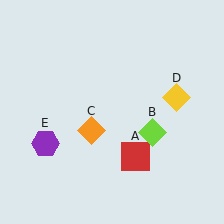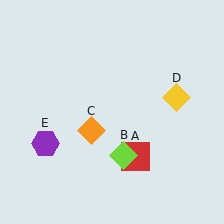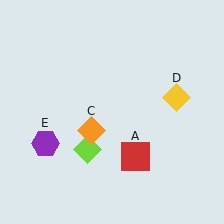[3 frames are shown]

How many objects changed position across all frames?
1 object changed position: lime diamond (object B).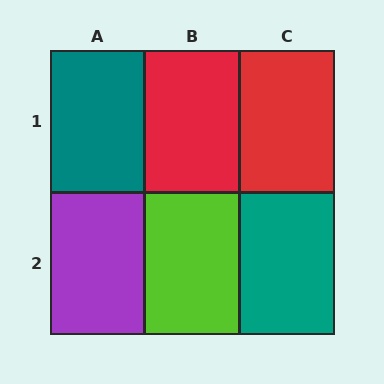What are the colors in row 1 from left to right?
Teal, red, red.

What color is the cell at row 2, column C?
Teal.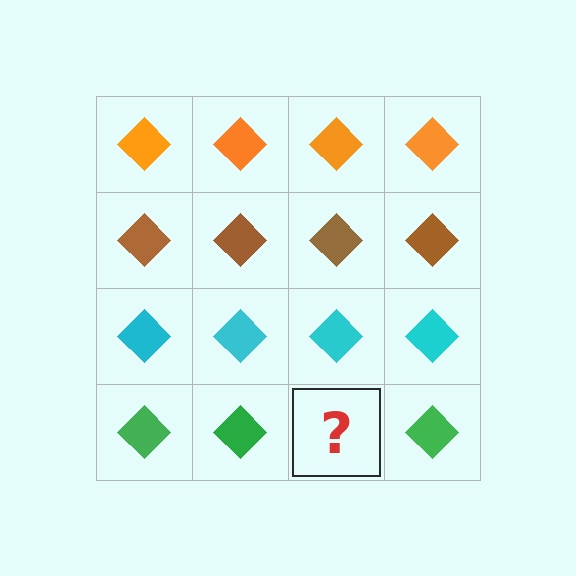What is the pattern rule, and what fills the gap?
The rule is that each row has a consistent color. The gap should be filled with a green diamond.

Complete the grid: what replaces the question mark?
The question mark should be replaced with a green diamond.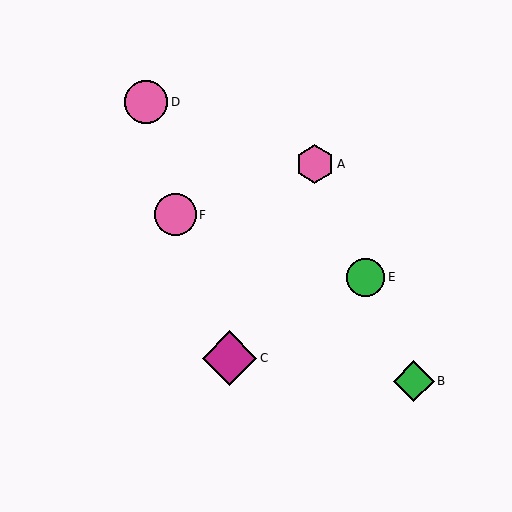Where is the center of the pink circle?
The center of the pink circle is at (175, 215).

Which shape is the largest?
The magenta diamond (labeled C) is the largest.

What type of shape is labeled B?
Shape B is a green diamond.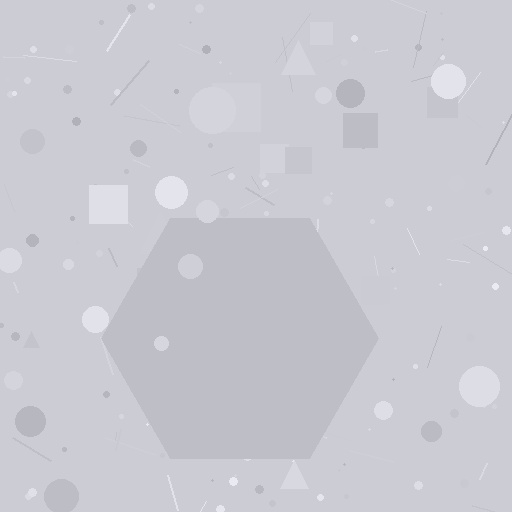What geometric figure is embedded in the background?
A hexagon is embedded in the background.